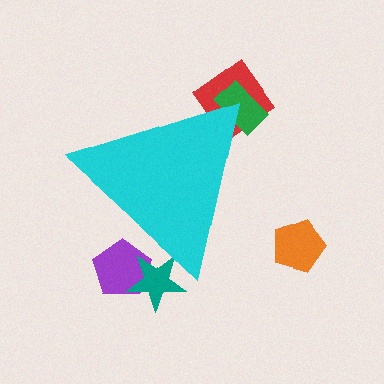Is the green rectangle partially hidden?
Yes, the green rectangle is partially hidden behind the cyan triangle.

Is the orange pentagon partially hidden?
No, the orange pentagon is fully visible.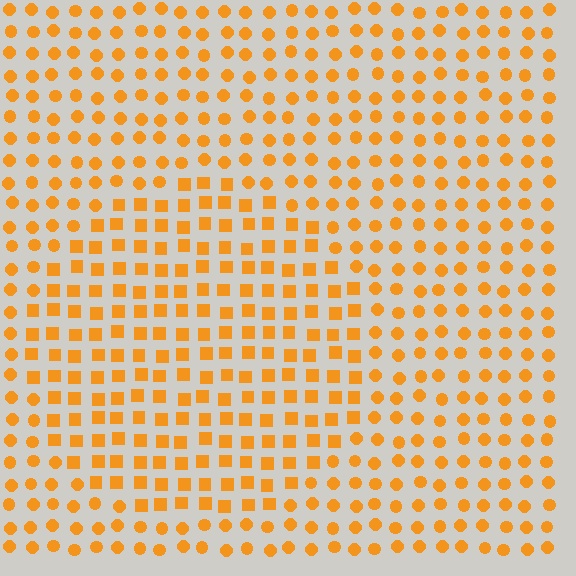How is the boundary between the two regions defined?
The boundary is defined by a change in element shape: squares inside vs. circles outside. All elements share the same color and spacing.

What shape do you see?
I see a circle.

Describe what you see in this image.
The image is filled with small orange elements arranged in a uniform grid. A circle-shaped region contains squares, while the surrounding area contains circles. The boundary is defined purely by the change in element shape.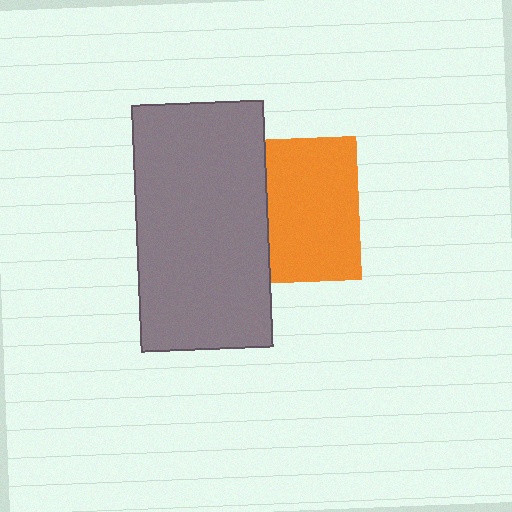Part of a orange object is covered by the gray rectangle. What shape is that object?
It is a square.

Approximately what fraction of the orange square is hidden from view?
Roughly 36% of the orange square is hidden behind the gray rectangle.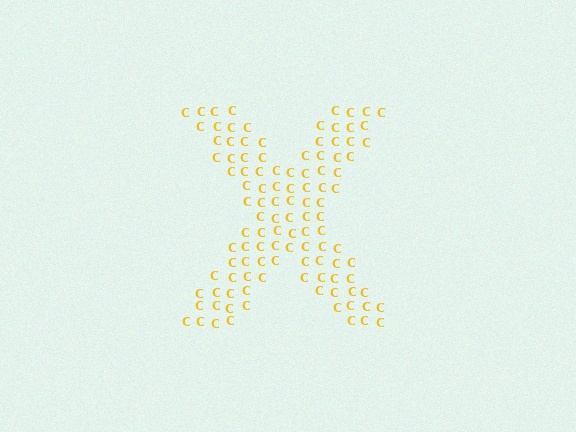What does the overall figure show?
The overall figure shows the letter X.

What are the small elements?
The small elements are letter C's.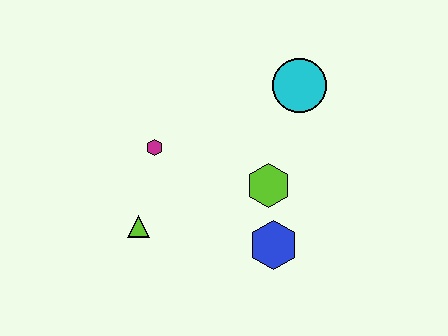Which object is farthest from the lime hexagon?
The lime triangle is farthest from the lime hexagon.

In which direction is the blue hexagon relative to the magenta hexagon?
The blue hexagon is to the right of the magenta hexagon.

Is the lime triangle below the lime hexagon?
Yes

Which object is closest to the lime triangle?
The magenta hexagon is closest to the lime triangle.